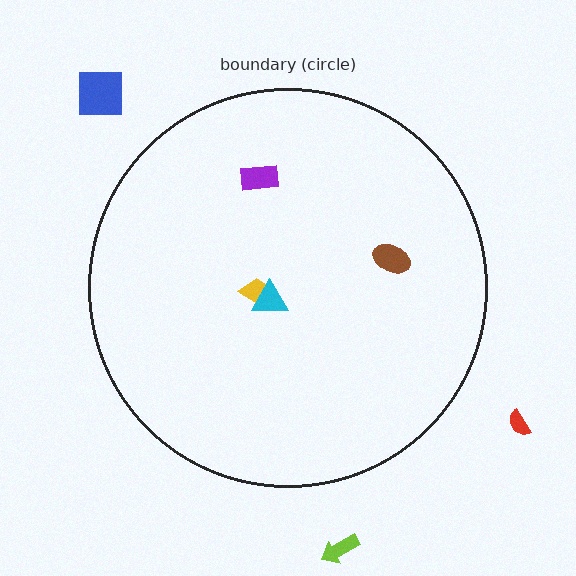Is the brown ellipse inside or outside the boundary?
Inside.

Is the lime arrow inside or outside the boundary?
Outside.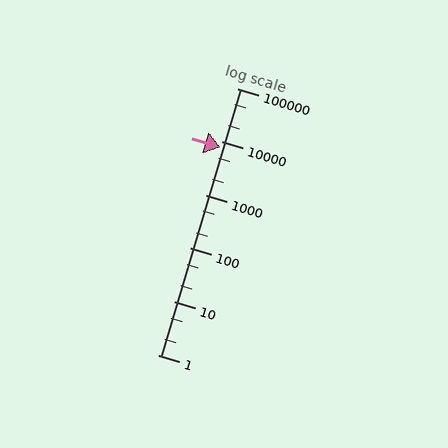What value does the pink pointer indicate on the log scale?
The pointer indicates approximately 7800.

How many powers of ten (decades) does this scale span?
The scale spans 5 decades, from 1 to 100000.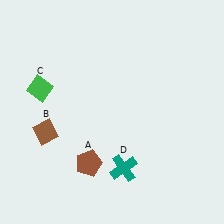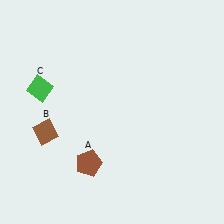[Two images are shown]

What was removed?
The teal cross (D) was removed in Image 2.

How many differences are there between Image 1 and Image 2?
There is 1 difference between the two images.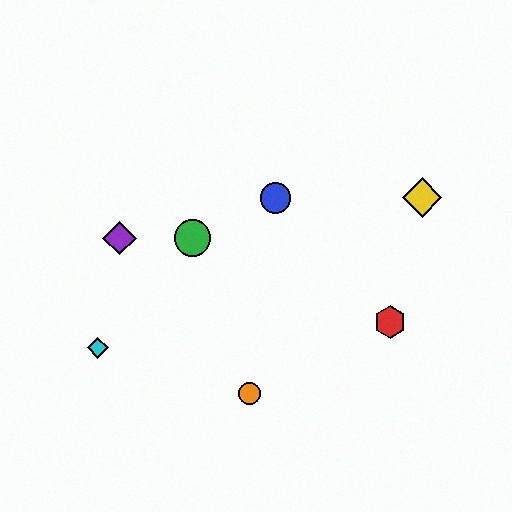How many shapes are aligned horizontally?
2 shapes (the green circle, the purple diamond) are aligned horizontally.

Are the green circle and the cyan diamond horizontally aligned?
No, the green circle is at y≈238 and the cyan diamond is at y≈347.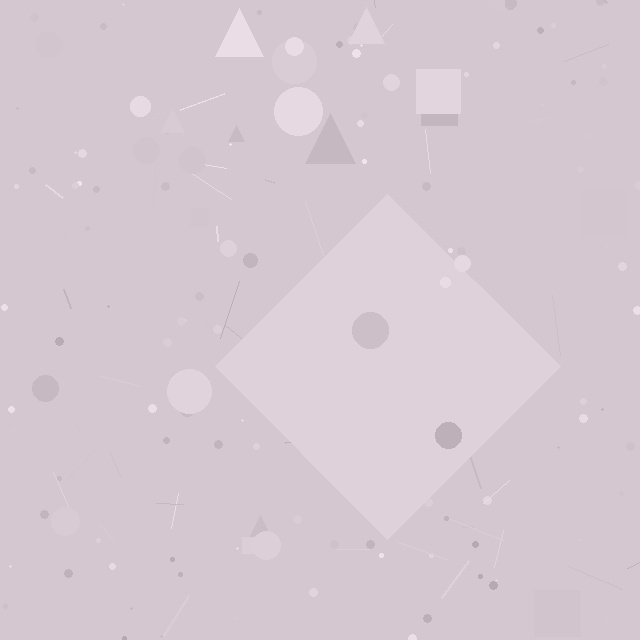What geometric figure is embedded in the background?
A diamond is embedded in the background.